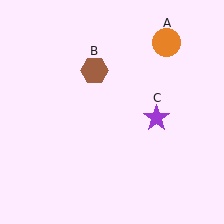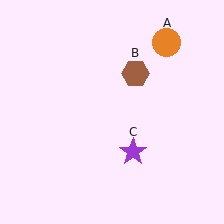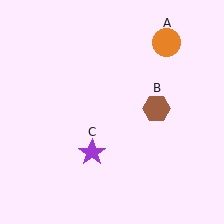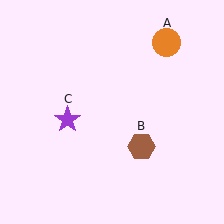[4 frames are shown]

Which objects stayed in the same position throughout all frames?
Orange circle (object A) remained stationary.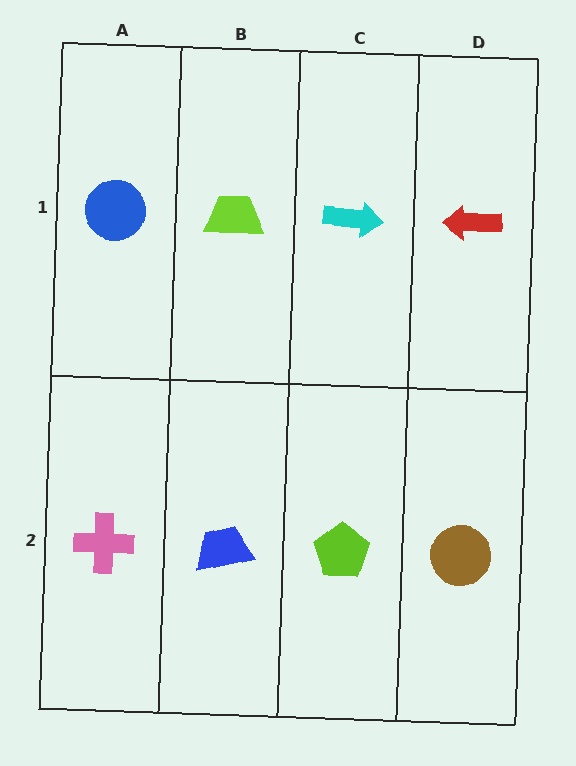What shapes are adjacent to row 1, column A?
A pink cross (row 2, column A), a lime trapezoid (row 1, column B).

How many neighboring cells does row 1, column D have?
2.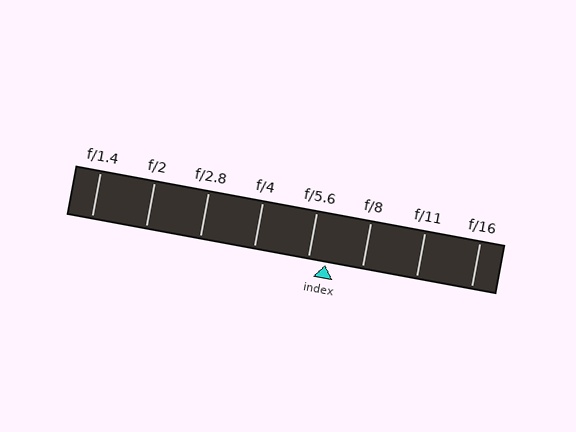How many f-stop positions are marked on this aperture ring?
There are 8 f-stop positions marked.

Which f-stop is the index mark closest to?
The index mark is closest to f/5.6.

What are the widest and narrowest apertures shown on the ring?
The widest aperture shown is f/1.4 and the narrowest is f/16.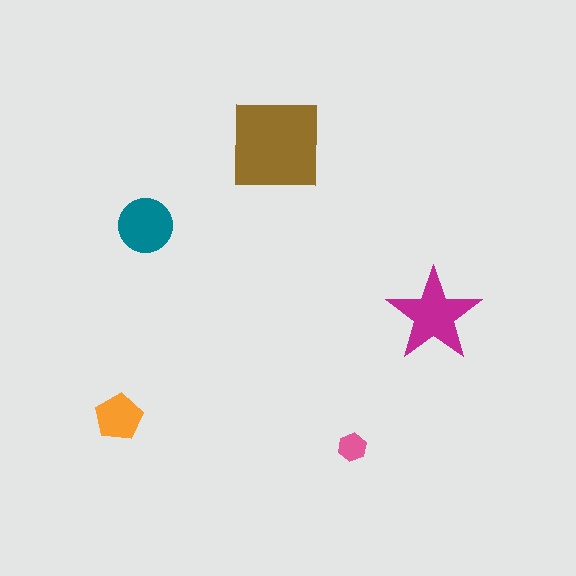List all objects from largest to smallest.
The brown square, the magenta star, the teal circle, the orange pentagon, the pink hexagon.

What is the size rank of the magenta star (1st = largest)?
2nd.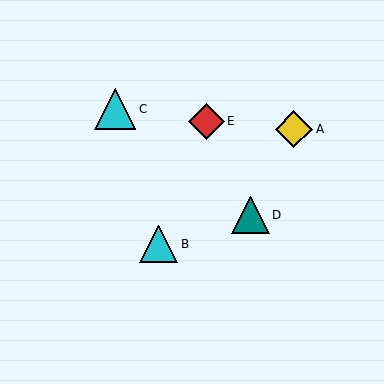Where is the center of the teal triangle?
The center of the teal triangle is at (251, 215).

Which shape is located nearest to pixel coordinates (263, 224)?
The teal triangle (labeled D) at (251, 215) is nearest to that location.